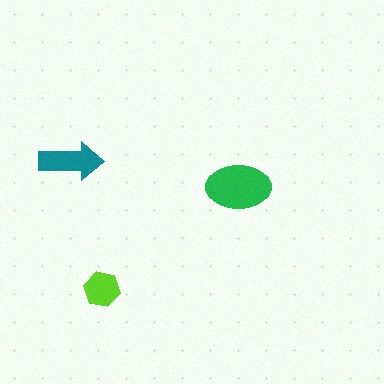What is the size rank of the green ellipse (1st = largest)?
1st.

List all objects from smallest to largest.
The lime hexagon, the teal arrow, the green ellipse.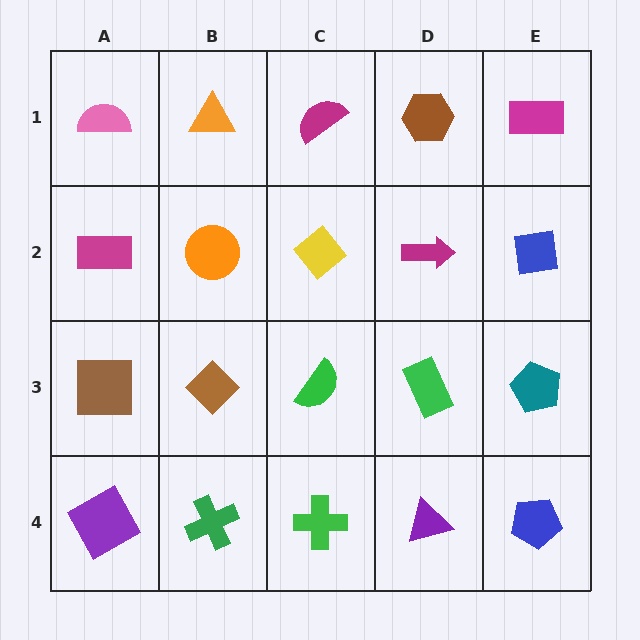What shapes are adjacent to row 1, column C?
A yellow diamond (row 2, column C), an orange triangle (row 1, column B), a brown hexagon (row 1, column D).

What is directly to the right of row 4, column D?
A blue pentagon.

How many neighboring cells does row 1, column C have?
3.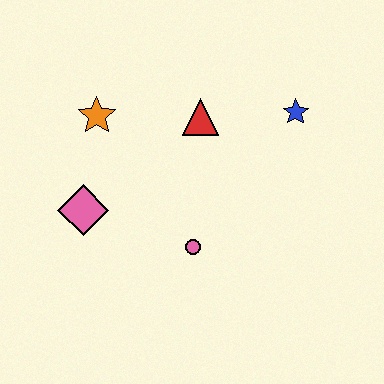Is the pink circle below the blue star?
Yes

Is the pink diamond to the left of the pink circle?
Yes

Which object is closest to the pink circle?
The pink diamond is closest to the pink circle.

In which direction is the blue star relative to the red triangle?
The blue star is to the right of the red triangle.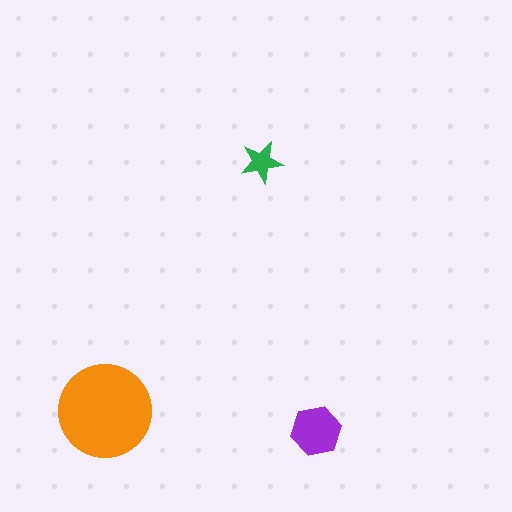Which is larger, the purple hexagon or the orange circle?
The orange circle.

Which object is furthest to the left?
The orange circle is leftmost.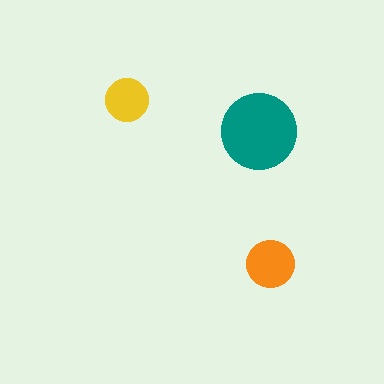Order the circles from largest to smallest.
the teal one, the orange one, the yellow one.